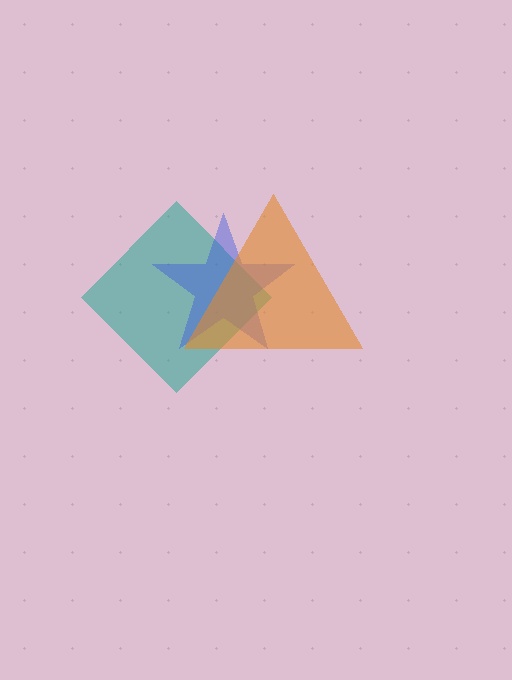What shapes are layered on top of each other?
The layered shapes are: a teal diamond, a blue star, an orange triangle.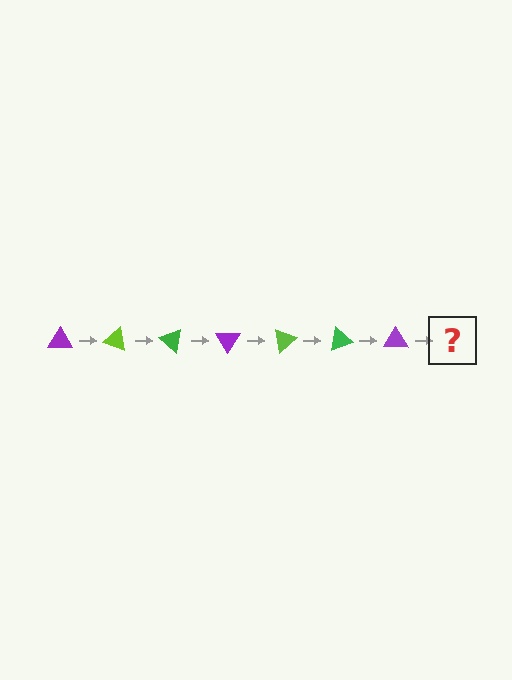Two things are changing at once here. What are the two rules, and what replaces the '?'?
The two rules are that it rotates 20 degrees each step and the color cycles through purple, lime, and green. The '?' should be a lime triangle, rotated 140 degrees from the start.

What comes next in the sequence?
The next element should be a lime triangle, rotated 140 degrees from the start.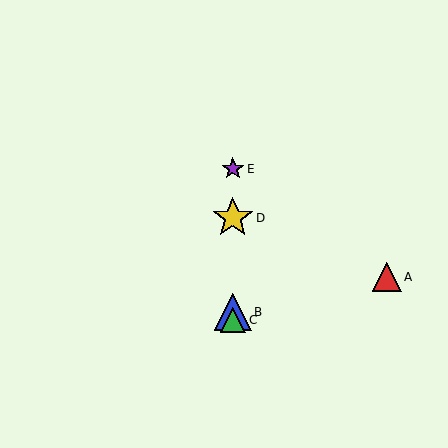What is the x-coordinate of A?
Object A is at x≈387.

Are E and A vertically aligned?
No, E is at x≈233 and A is at x≈387.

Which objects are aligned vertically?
Objects B, C, D, E are aligned vertically.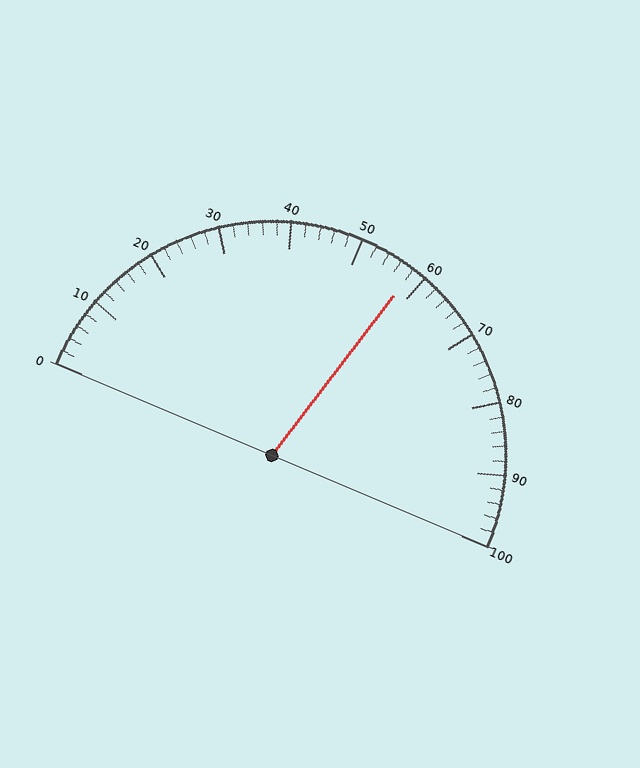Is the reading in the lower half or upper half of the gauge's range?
The reading is in the upper half of the range (0 to 100).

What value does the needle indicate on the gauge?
The needle indicates approximately 58.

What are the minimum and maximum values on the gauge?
The gauge ranges from 0 to 100.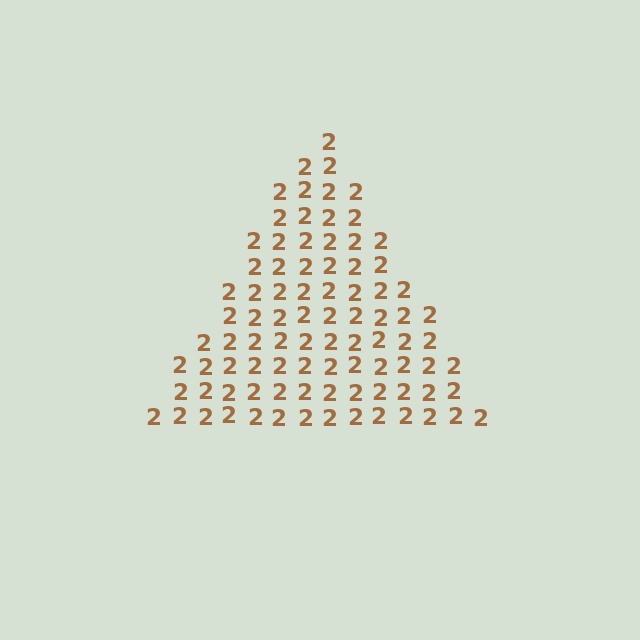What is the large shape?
The large shape is a triangle.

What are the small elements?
The small elements are digit 2's.